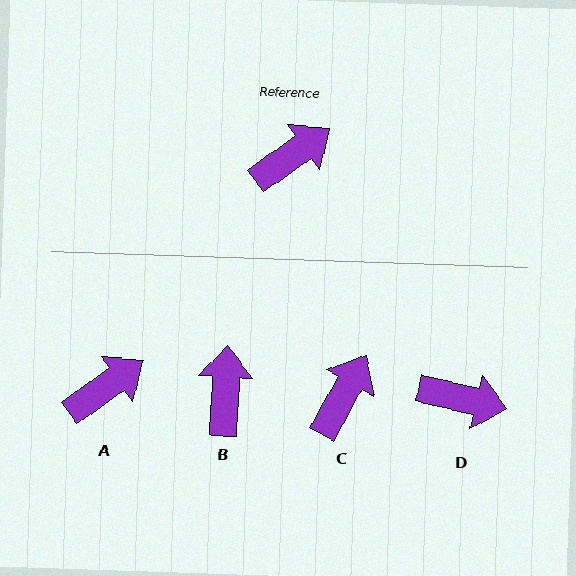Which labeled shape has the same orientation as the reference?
A.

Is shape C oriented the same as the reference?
No, it is off by about 26 degrees.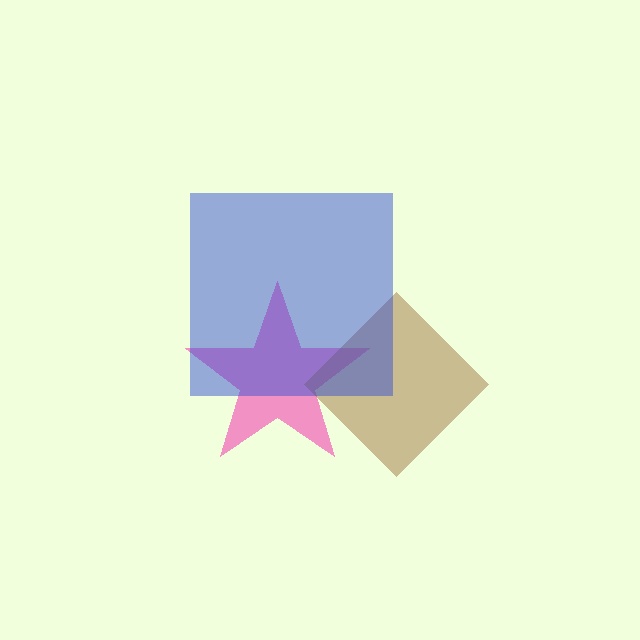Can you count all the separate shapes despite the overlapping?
Yes, there are 3 separate shapes.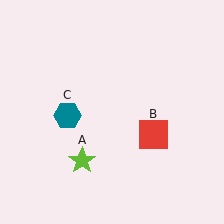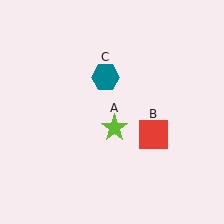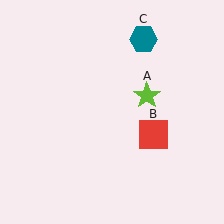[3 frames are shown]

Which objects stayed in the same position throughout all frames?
Red square (object B) remained stationary.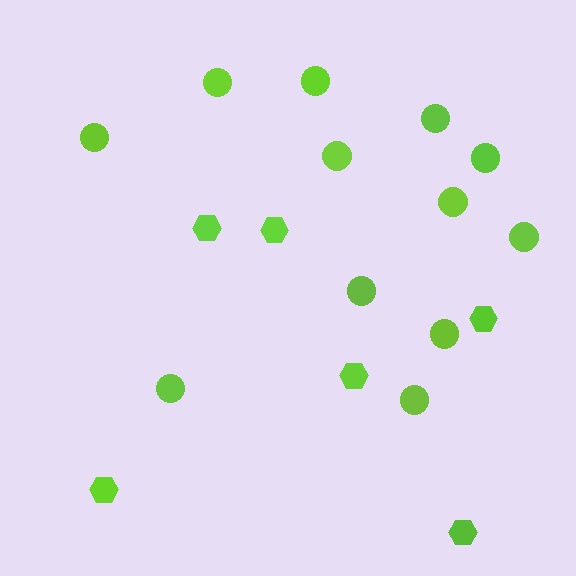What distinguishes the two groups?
There are 2 groups: one group of circles (12) and one group of hexagons (6).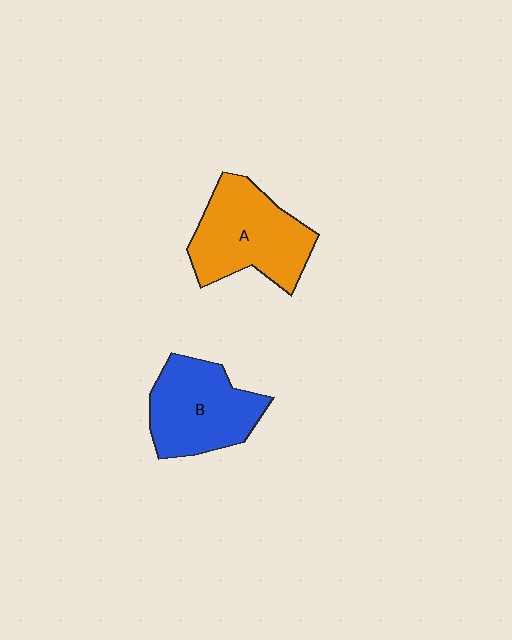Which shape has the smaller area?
Shape B (blue).